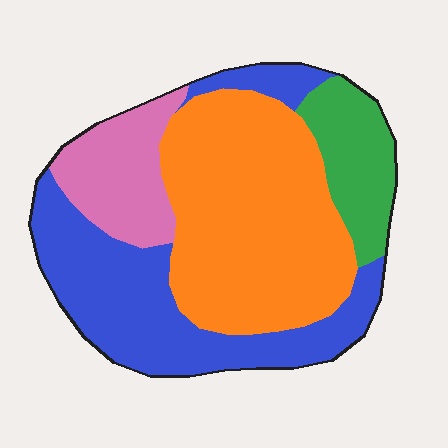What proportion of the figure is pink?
Pink covers 14% of the figure.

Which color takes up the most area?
Orange, at roughly 40%.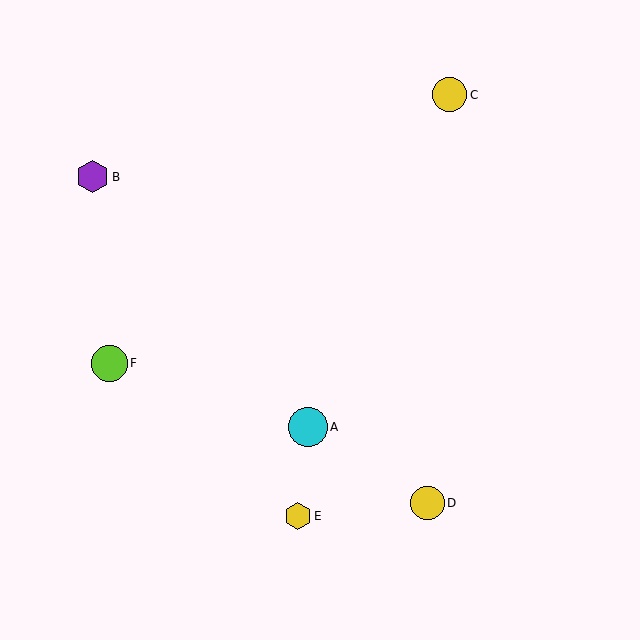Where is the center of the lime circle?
The center of the lime circle is at (109, 363).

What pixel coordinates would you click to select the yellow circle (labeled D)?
Click at (428, 503) to select the yellow circle D.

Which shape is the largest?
The cyan circle (labeled A) is the largest.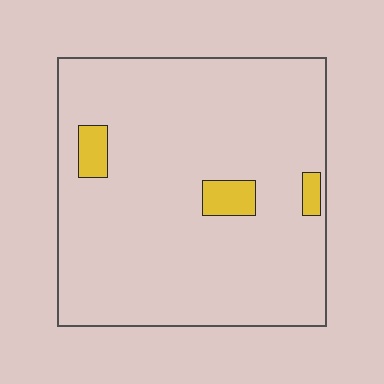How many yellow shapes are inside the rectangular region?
3.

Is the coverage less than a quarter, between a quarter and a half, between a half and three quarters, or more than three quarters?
Less than a quarter.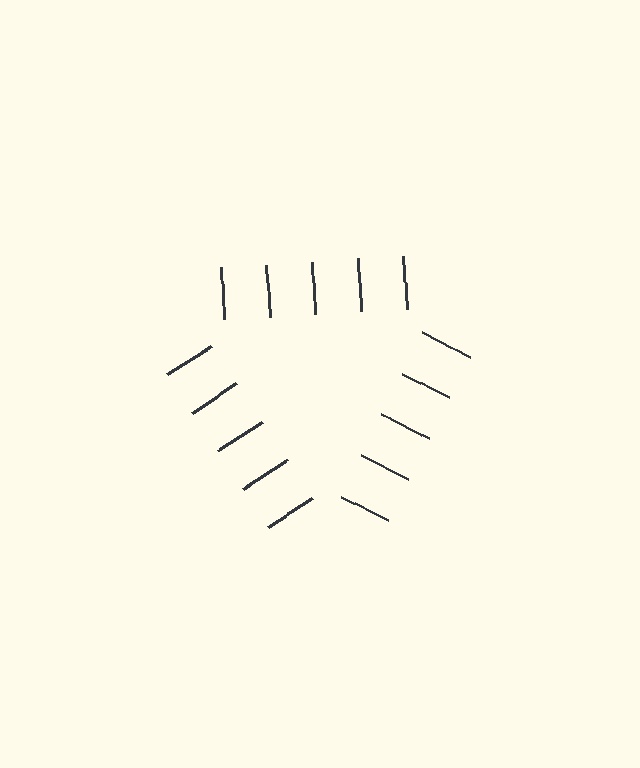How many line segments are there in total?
15 — 5 along each of the 3 edges.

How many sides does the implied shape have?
3 sides — the line-ends trace a triangle.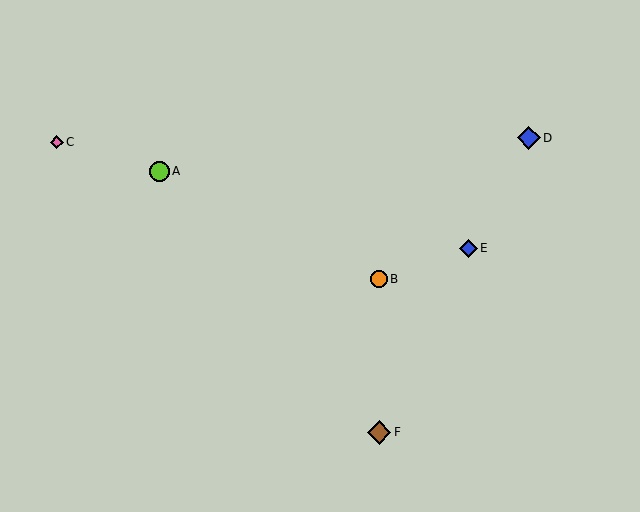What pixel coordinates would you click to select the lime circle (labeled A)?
Click at (159, 171) to select the lime circle A.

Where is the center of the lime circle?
The center of the lime circle is at (159, 171).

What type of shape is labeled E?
Shape E is a blue diamond.